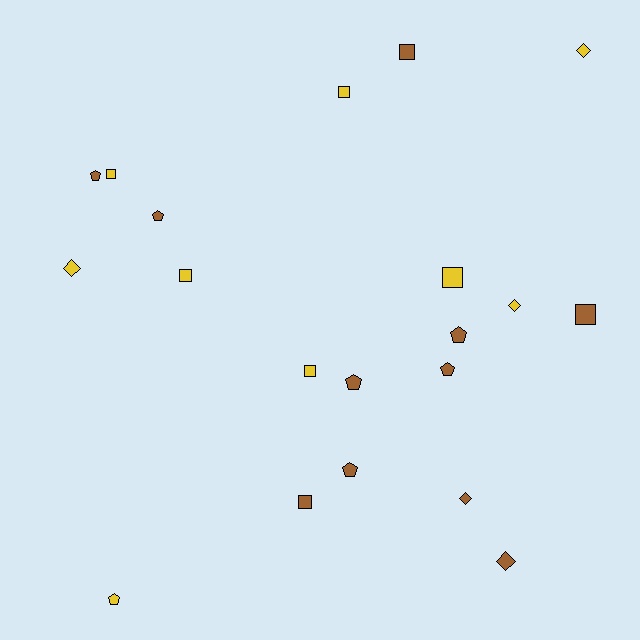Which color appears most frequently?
Brown, with 11 objects.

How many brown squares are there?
There are 3 brown squares.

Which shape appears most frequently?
Square, with 8 objects.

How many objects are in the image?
There are 20 objects.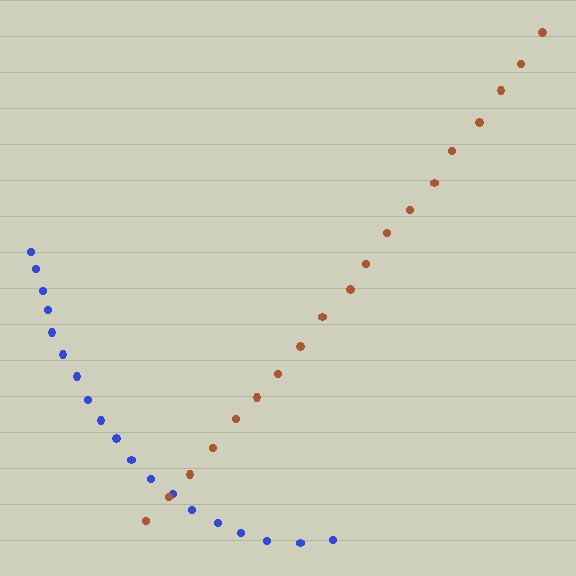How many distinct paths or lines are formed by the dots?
There are 2 distinct paths.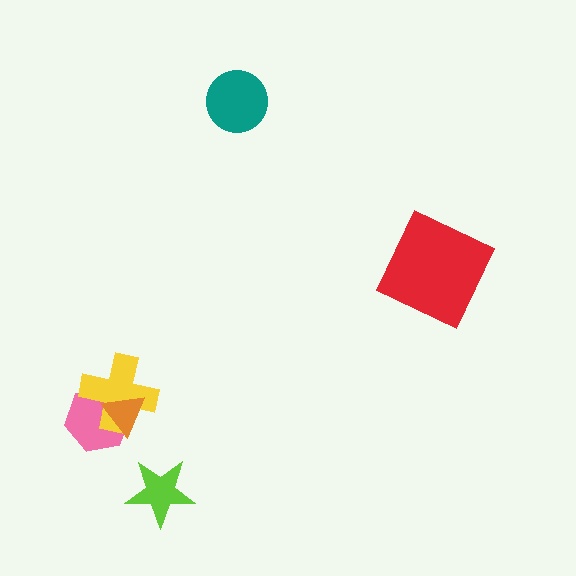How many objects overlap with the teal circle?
0 objects overlap with the teal circle.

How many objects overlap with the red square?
0 objects overlap with the red square.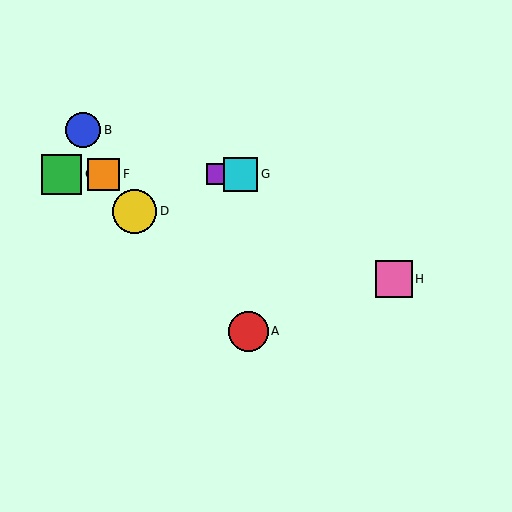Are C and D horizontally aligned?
No, C is at y≈174 and D is at y≈211.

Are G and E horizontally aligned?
Yes, both are at y≈174.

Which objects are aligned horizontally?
Objects C, E, F, G are aligned horizontally.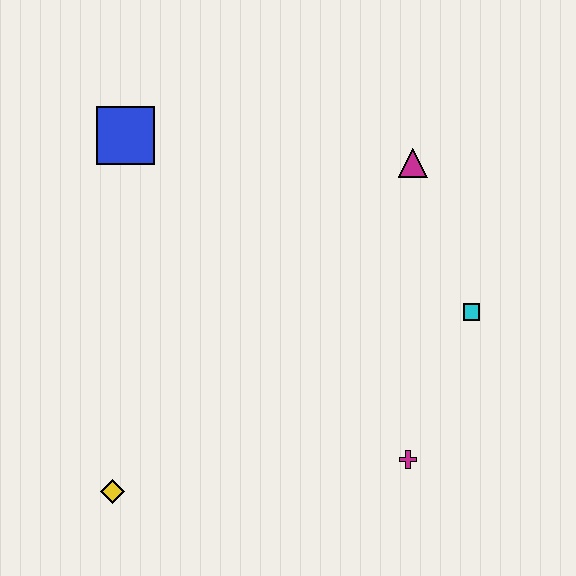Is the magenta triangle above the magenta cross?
Yes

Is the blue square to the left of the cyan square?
Yes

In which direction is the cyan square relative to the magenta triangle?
The cyan square is below the magenta triangle.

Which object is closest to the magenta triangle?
The cyan square is closest to the magenta triangle.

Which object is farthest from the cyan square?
The yellow diamond is farthest from the cyan square.